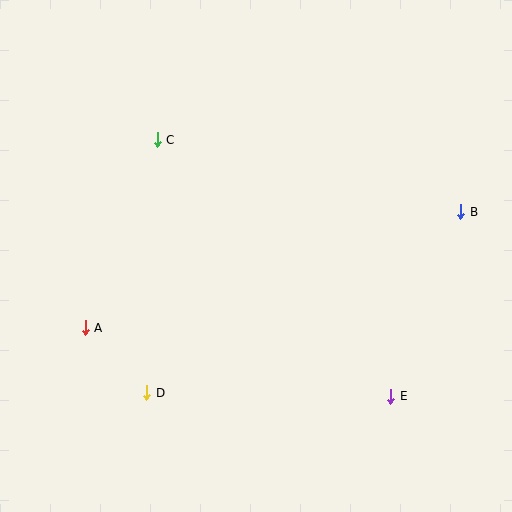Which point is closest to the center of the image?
Point C at (157, 140) is closest to the center.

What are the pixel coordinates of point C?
Point C is at (157, 140).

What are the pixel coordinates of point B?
Point B is at (461, 212).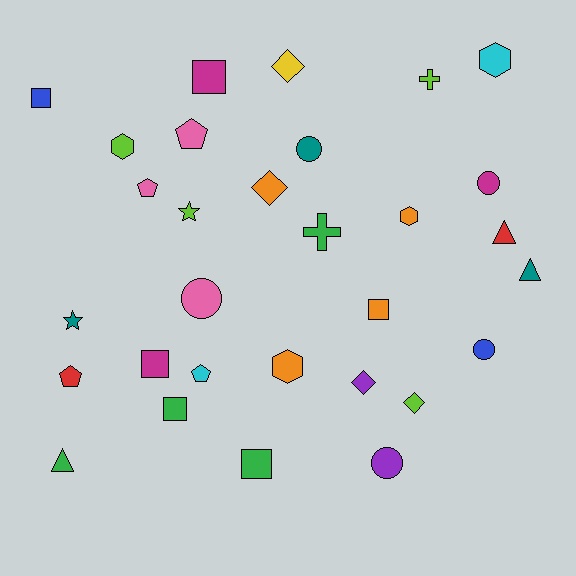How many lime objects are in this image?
There are 4 lime objects.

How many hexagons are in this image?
There are 4 hexagons.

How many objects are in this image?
There are 30 objects.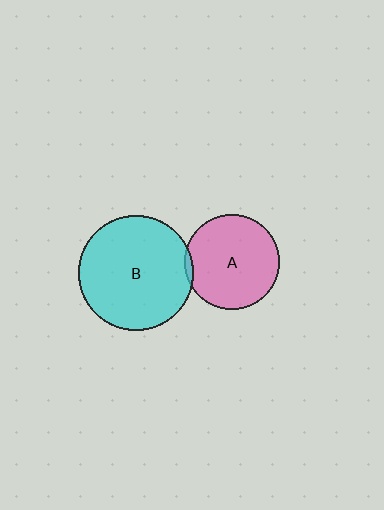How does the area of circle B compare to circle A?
Approximately 1.5 times.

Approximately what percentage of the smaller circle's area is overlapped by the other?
Approximately 5%.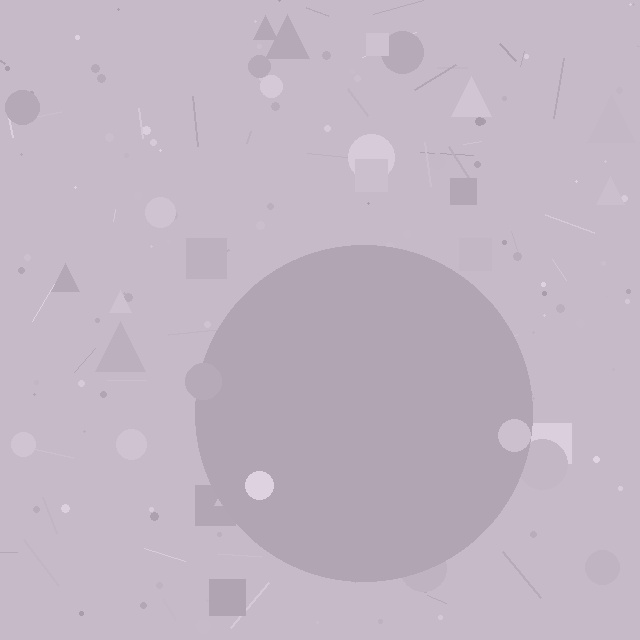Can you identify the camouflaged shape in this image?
The camouflaged shape is a circle.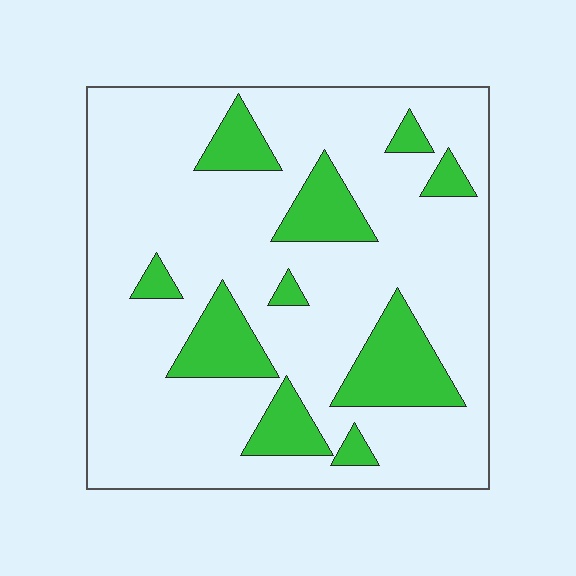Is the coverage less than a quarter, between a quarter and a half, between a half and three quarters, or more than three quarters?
Less than a quarter.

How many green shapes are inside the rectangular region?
10.